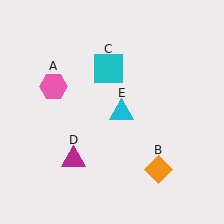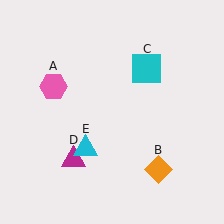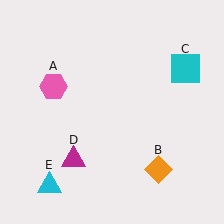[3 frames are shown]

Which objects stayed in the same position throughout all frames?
Pink hexagon (object A) and orange diamond (object B) and magenta triangle (object D) remained stationary.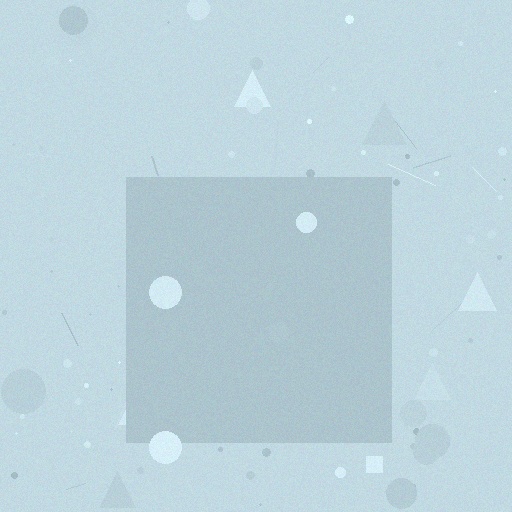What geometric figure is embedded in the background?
A square is embedded in the background.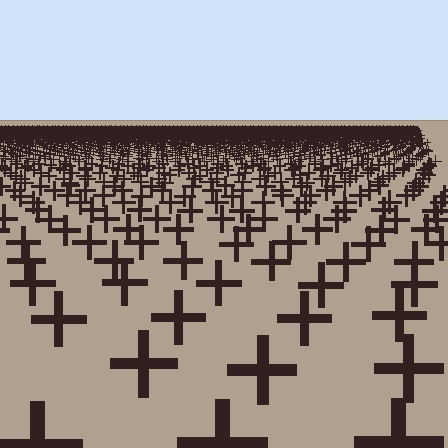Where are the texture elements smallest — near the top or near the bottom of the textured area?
Near the top.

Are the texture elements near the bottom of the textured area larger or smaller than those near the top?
Larger. Near the bottom, elements are closer to the viewer and appear at a bigger on-screen size.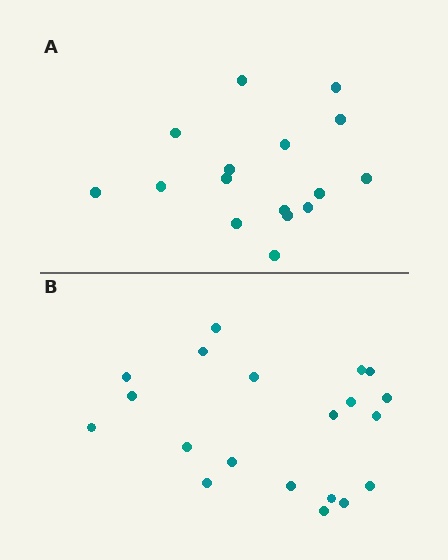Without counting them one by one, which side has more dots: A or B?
Region B (the bottom region) has more dots.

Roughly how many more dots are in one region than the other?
Region B has about 4 more dots than region A.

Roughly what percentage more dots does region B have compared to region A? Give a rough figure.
About 25% more.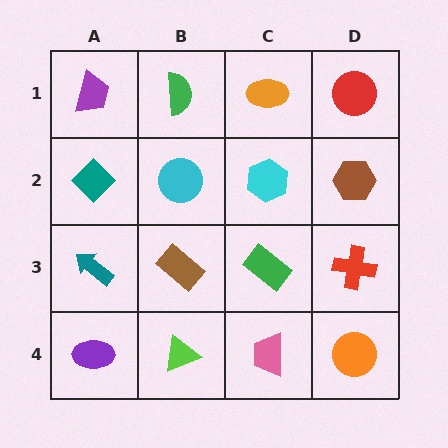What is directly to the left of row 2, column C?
A cyan circle.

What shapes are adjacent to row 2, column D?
A red circle (row 1, column D), a red cross (row 3, column D), a cyan hexagon (row 2, column C).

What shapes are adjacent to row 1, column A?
A teal diamond (row 2, column A), a green semicircle (row 1, column B).